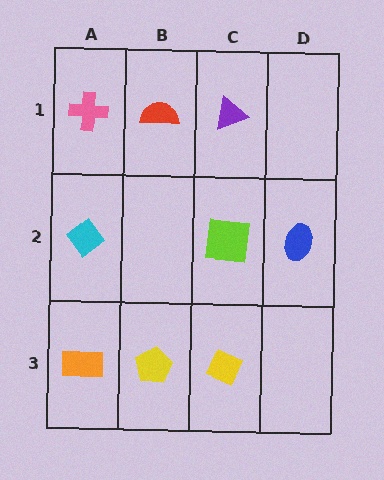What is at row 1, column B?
A red semicircle.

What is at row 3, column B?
A yellow pentagon.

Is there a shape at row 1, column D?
No, that cell is empty.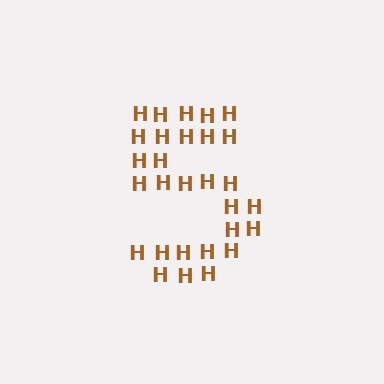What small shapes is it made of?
It is made of small letter H's.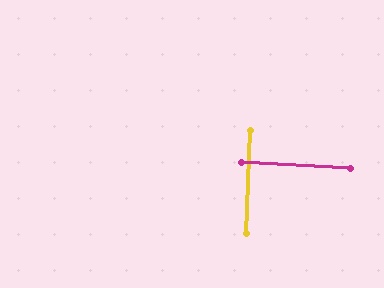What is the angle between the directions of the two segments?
Approximately 89 degrees.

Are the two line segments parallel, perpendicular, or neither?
Perpendicular — they meet at approximately 89°.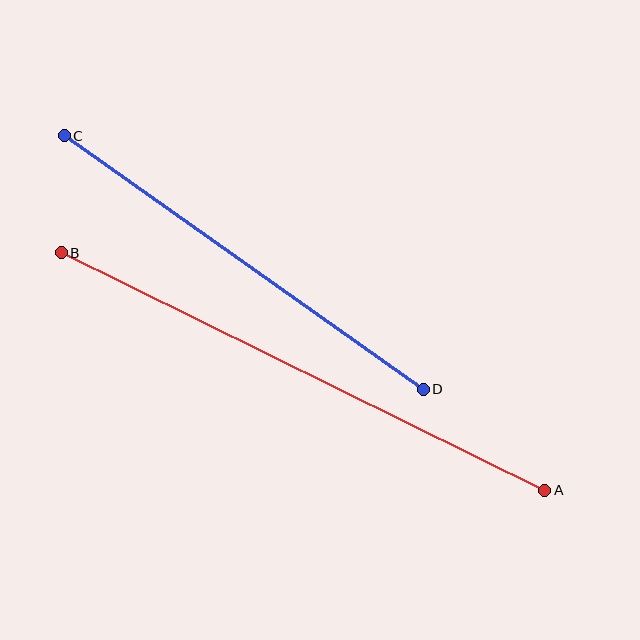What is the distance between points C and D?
The distance is approximately 440 pixels.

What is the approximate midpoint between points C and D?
The midpoint is at approximately (244, 263) pixels.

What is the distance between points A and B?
The distance is approximately 539 pixels.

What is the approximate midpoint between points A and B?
The midpoint is at approximately (303, 372) pixels.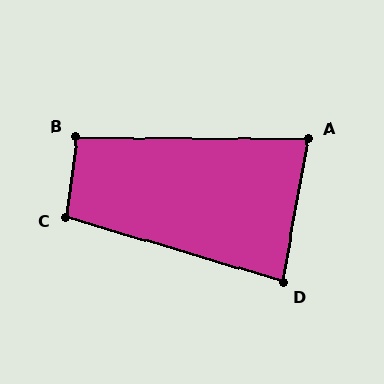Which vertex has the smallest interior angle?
A, at approximately 80 degrees.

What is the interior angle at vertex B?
Approximately 97 degrees (obtuse).